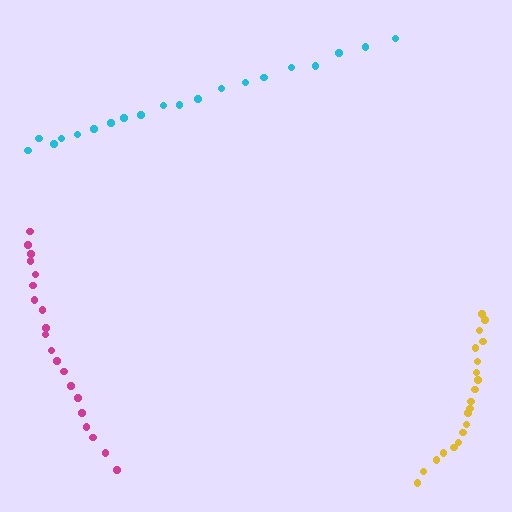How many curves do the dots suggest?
There are 3 distinct paths.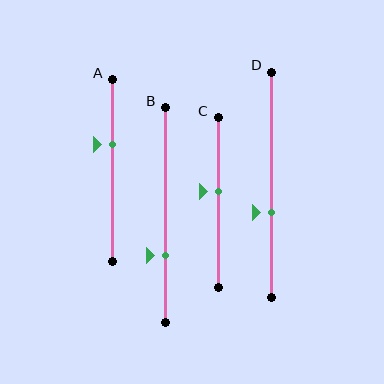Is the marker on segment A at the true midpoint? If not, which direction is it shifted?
No, the marker on segment A is shifted upward by about 14% of the segment length.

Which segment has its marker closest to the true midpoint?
Segment C has its marker closest to the true midpoint.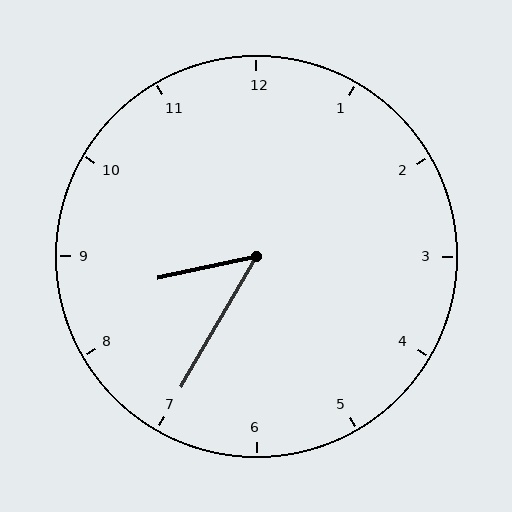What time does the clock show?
8:35.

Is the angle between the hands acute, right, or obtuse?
It is acute.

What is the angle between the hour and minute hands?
Approximately 48 degrees.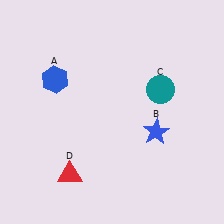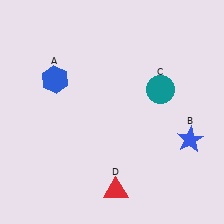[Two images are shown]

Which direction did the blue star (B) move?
The blue star (B) moved right.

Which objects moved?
The objects that moved are: the blue star (B), the red triangle (D).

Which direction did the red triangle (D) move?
The red triangle (D) moved right.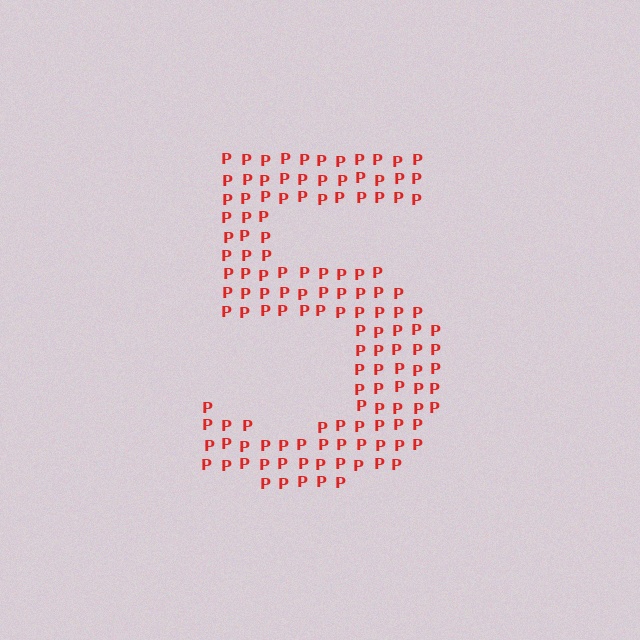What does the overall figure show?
The overall figure shows the digit 5.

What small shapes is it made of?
It is made of small letter P's.